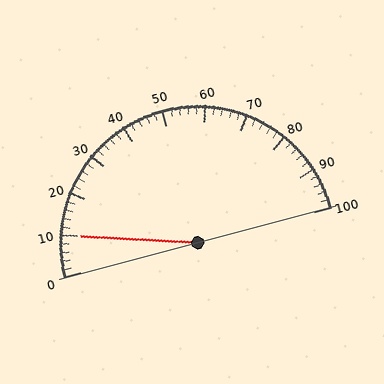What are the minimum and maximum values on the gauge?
The gauge ranges from 0 to 100.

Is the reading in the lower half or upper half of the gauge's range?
The reading is in the lower half of the range (0 to 100).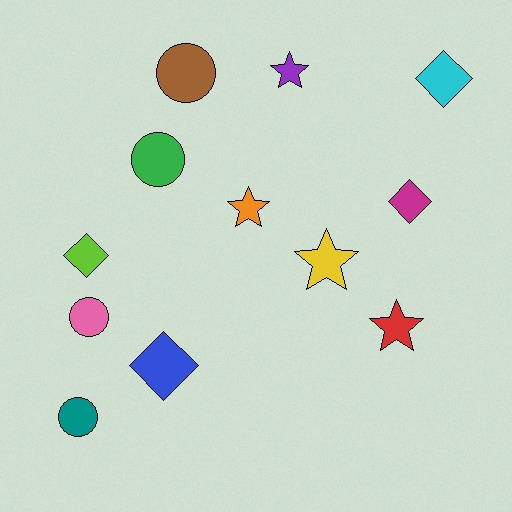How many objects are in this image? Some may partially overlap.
There are 12 objects.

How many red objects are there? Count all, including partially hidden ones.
There is 1 red object.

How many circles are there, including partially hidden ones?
There are 4 circles.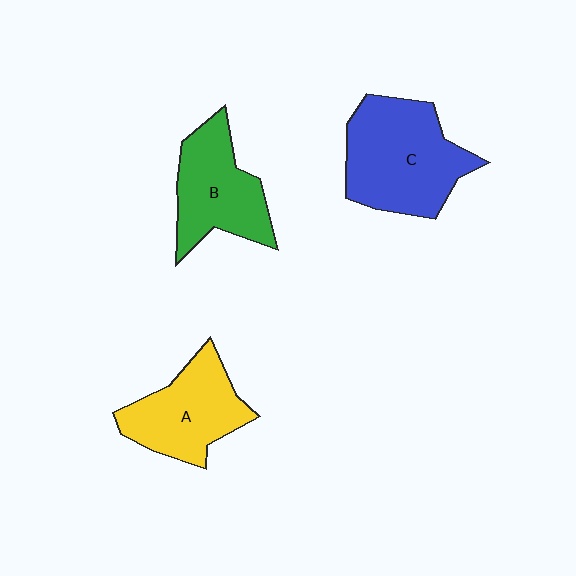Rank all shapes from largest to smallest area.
From largest to smallest: C (blue), A (yellow), B (green).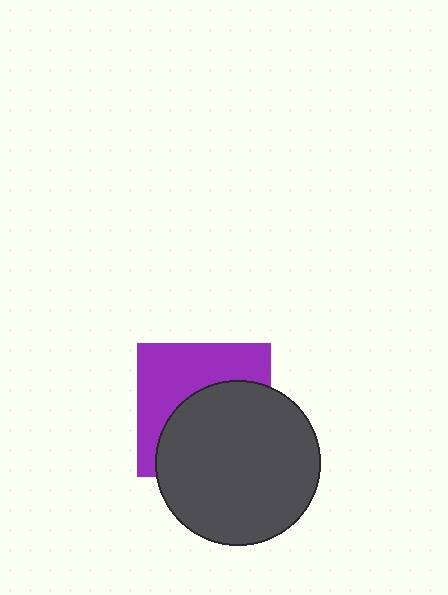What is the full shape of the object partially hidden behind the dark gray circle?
The partially hidden object is a purple square.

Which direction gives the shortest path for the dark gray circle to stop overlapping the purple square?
Moving down gives the shortest separation.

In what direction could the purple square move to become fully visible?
The purple square could move up. That would shift it out from behind the dark gray circle entirely.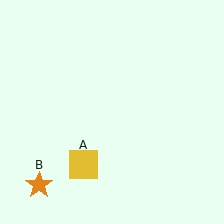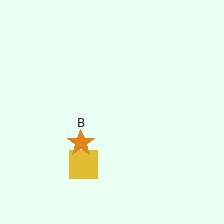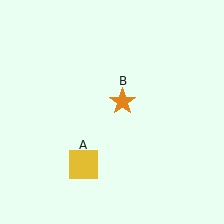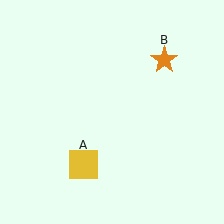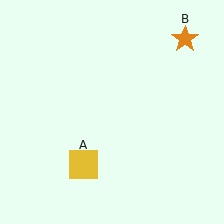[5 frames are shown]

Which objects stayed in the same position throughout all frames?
Yellow square (object A) remained stationary.